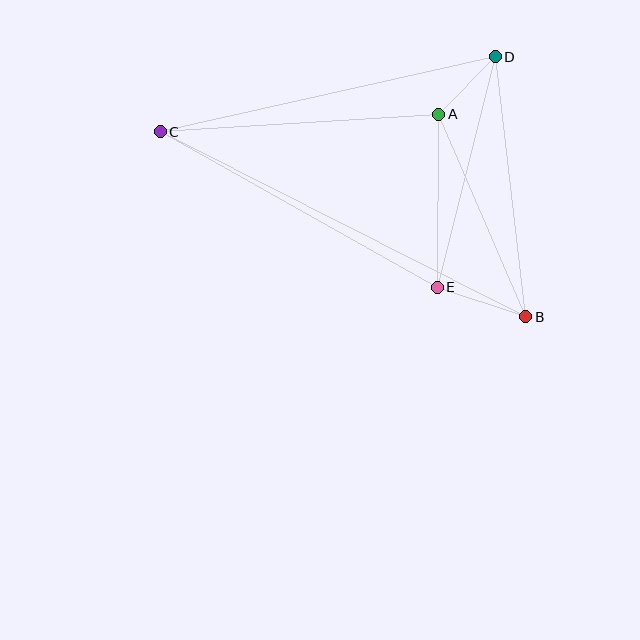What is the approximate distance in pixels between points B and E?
The distance between B and E is approximately 93 pixels.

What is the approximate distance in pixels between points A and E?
The distance between A and E is approximately 173 pixels.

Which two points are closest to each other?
Points A and D are closest to each other.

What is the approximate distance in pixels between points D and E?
The distance between D and E is approximately 238 pixels.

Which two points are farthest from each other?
Points B and C are farthest from each other.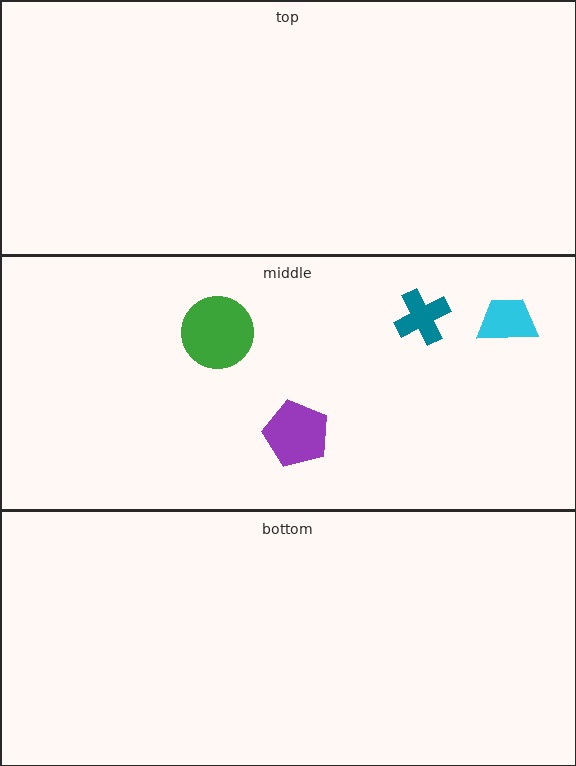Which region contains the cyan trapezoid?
The middle region.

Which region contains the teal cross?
The middle region.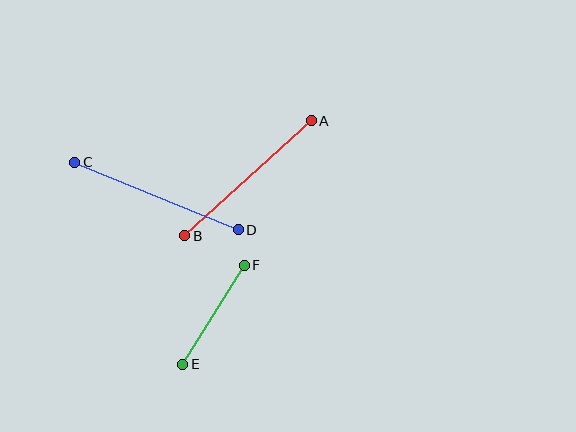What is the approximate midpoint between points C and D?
The midpoint is at approximately (156, 196) pixels.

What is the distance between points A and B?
The distance is approximately 171 pixels.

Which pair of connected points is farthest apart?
Points C and D are farthest apart.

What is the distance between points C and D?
The distance is approximately 177 pixels.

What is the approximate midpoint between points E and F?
The midpoint is at approximately (214, 315) pixels.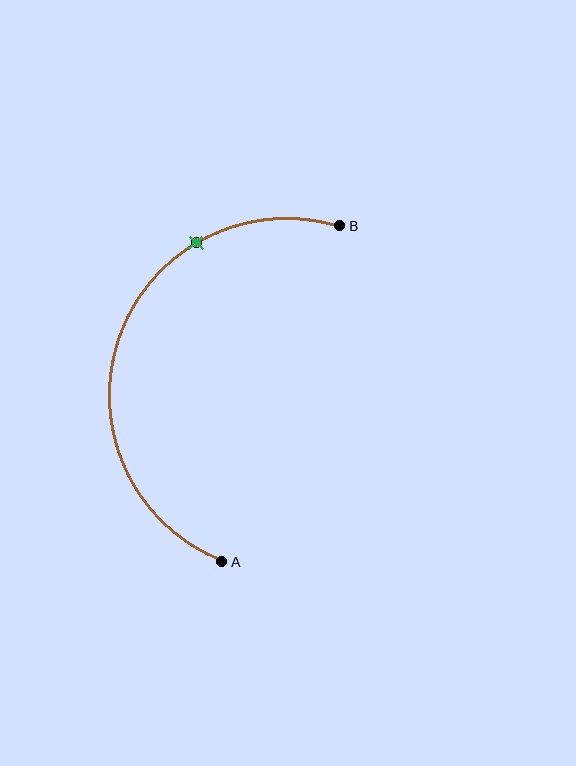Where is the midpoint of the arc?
The arc midpoint is the point on the curve farthest from the straight line joining A and B. It sits to the left of that line.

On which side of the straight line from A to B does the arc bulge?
The arc bulges to the left of the straight line connecting A and B.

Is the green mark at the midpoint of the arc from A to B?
No. The green mark lies on the arc but is closer to endpoint B. The arc midpoint would be at the point on the curve equidistant along the arc from both A and B.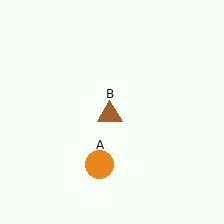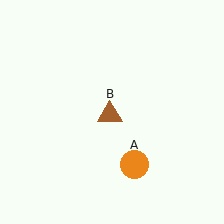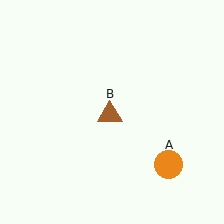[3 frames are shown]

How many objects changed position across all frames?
1 object changed position: orange circle (object A).